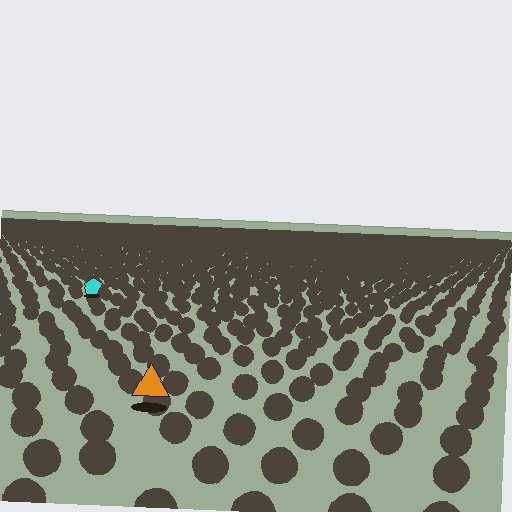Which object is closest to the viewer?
The orange triangle is closest. The texture marks near it are larger and more spread out.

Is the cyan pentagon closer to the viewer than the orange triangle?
No. The orange triangle is closer — you can tell from the texture gradient: the ground texture is coarser near it.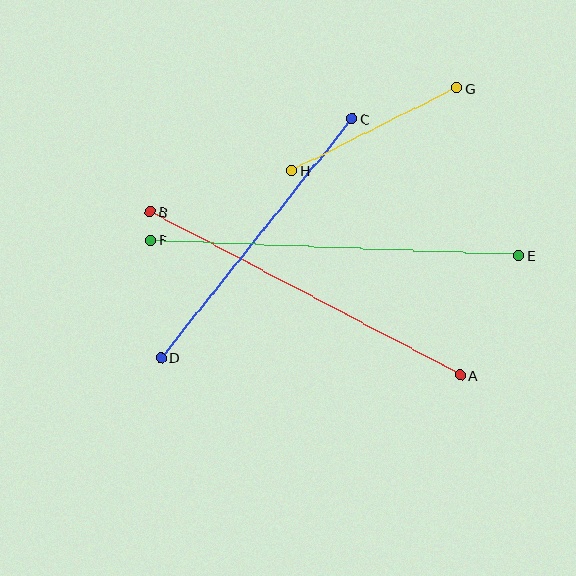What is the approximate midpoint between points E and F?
The midpoint is at approximately (335, 248) pixels.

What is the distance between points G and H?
The distance is approximately 184 pixels.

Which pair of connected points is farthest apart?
Points E and F are farthest apart.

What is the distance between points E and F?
The distance is approximately 368 pixels.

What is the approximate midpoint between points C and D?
The midpoint is at approximately (257, 238) pixels.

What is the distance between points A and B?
The distance is approximately 351 pixels.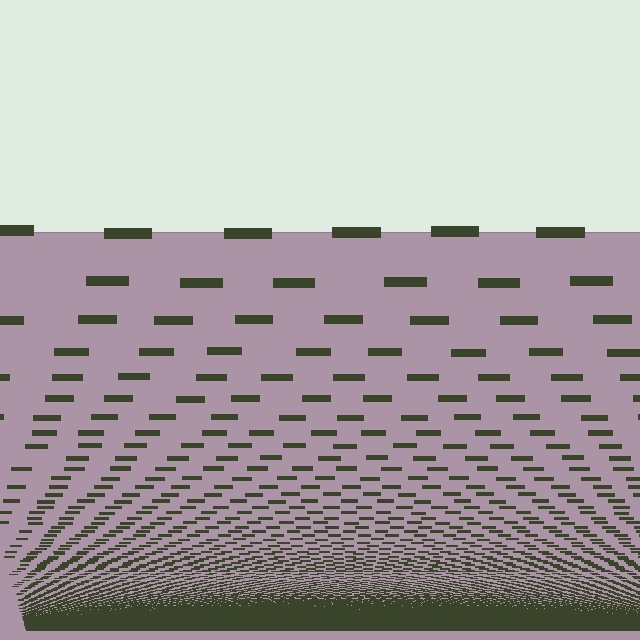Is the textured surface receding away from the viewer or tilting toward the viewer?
The surface appears to tilt toward the viewer. Texture elements get larger and sparser toward the top.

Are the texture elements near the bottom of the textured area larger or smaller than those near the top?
Smaller. The gradient is inverted — elements near the bottom are smaller and denser.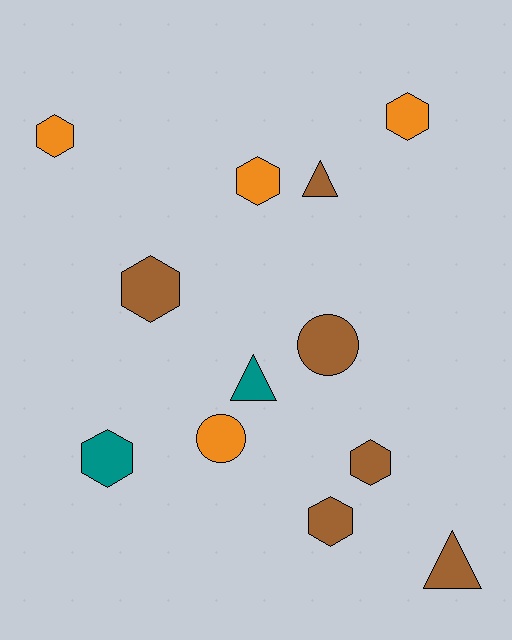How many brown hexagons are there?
There are 3 brown hexagons.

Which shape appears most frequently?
Hexagon, with 7 objects.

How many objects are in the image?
There are 12 objects.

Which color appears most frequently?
Brown, with 6 objects.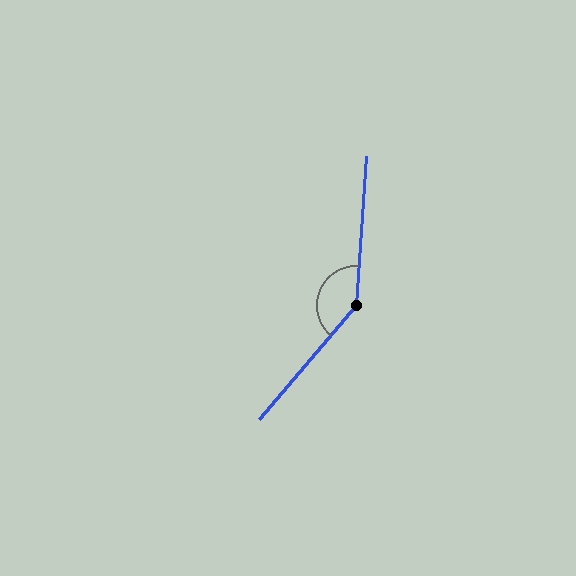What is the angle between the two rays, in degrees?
Approximately 143 degrees.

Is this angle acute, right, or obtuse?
It is obtuse.